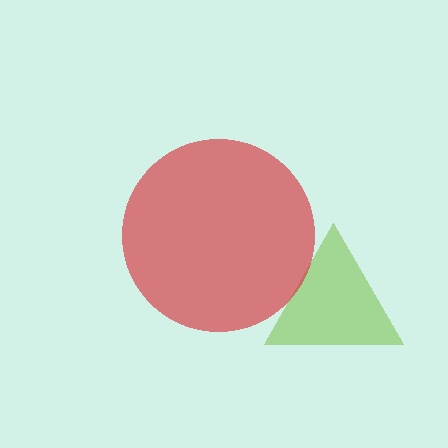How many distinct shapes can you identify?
There are 2 distinct shapes: a lime triangle, a red circle.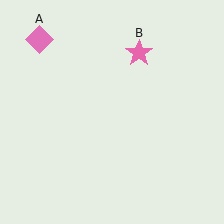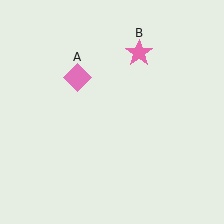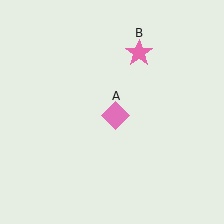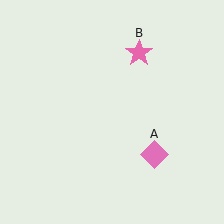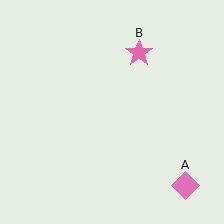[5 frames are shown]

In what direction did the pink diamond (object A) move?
The pink diamond (object A) moved down and to the right.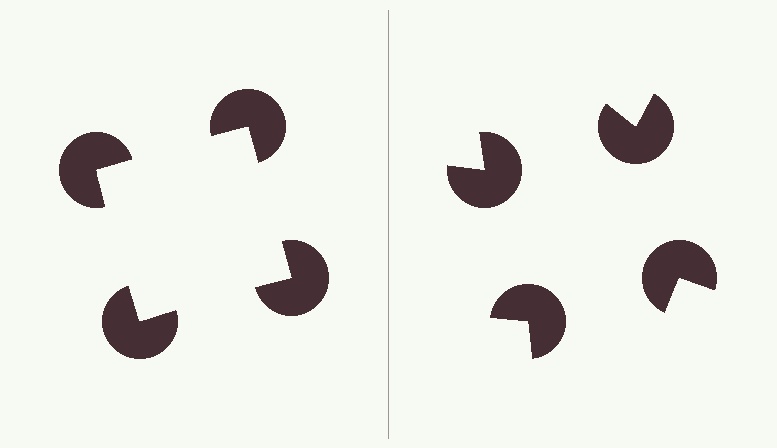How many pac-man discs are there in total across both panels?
8 — 4 on each side.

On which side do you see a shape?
An illusory square appears on the left side. On the right side the wedge cuts are rotated, so no coherent shape forms.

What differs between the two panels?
The pac-man discs are positioned identically on both sides; only the wedge orientations differ. On the left they align to a square; on the right they are misaligned.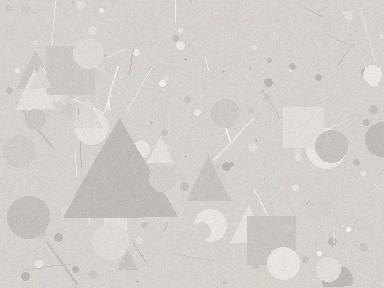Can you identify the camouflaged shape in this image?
The camouflaged shape is a triangle.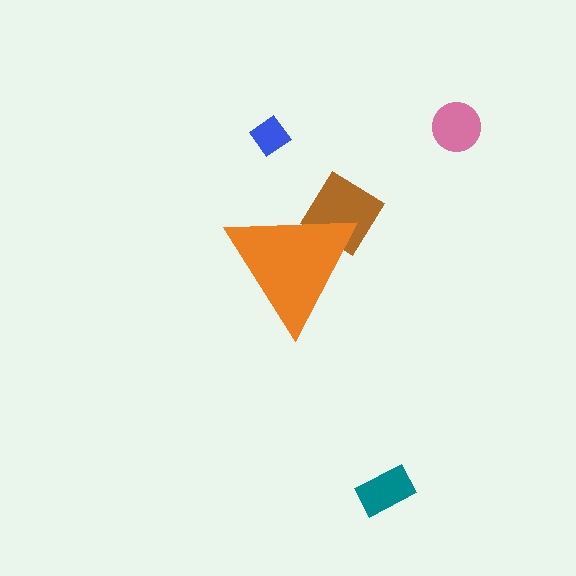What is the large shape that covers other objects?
An orange triangle.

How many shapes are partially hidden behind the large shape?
1 shape is partially hidden.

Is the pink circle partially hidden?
No, the pink circle is fully visible.